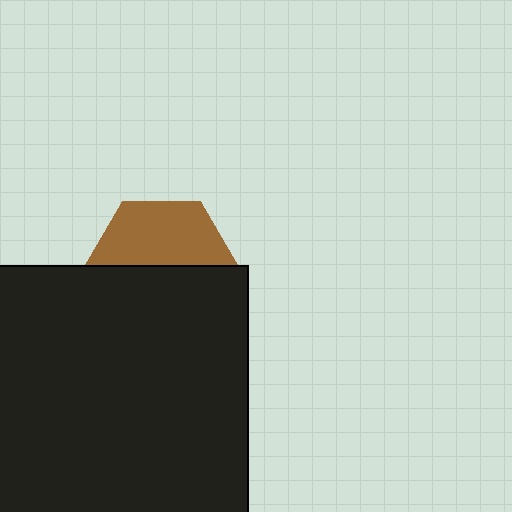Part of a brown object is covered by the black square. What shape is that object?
It is a hexagon.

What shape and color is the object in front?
The object in front is a black square.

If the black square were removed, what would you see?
You would see the complete brown hexagon.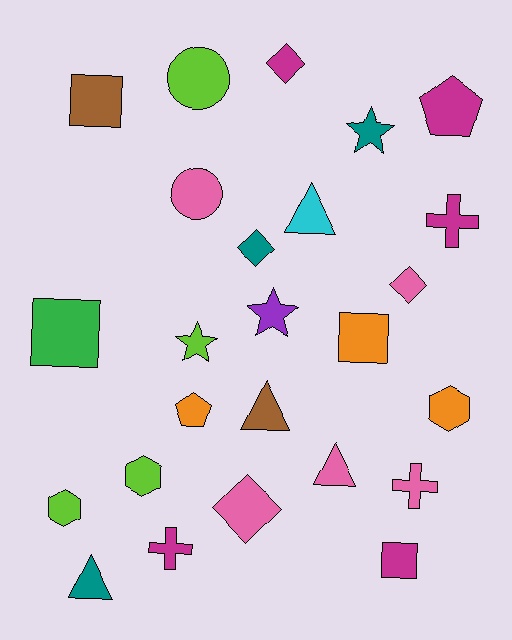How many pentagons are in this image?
There are 2 pentagons.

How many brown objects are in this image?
There are 2 brown objects.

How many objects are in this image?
There are 25 objects.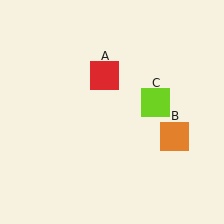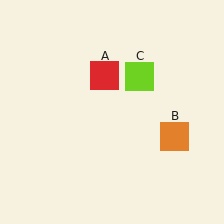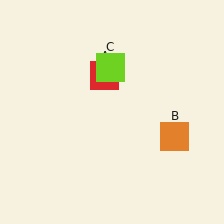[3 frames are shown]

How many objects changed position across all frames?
1 object changed position: lime square (object C).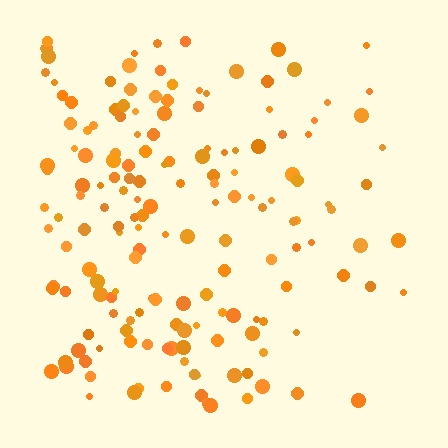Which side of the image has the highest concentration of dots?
The left.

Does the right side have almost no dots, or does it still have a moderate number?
Still a moderate number, just noticeably fewer than the left.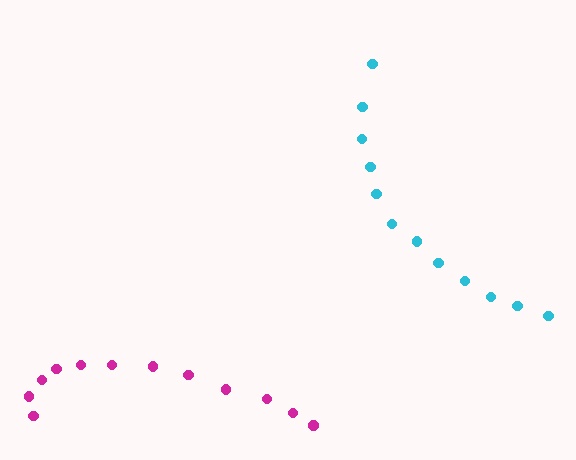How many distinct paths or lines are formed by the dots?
There are 2 distinct paths.